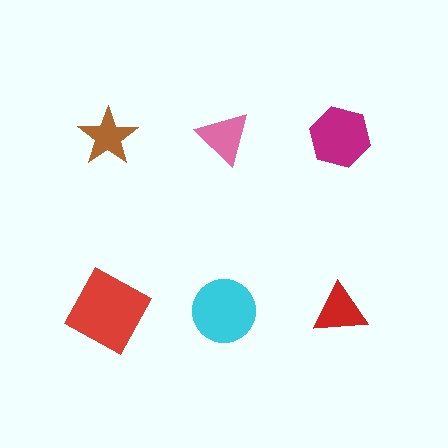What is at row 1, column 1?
A brown star.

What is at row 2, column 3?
A red triangle.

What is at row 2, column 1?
A red square.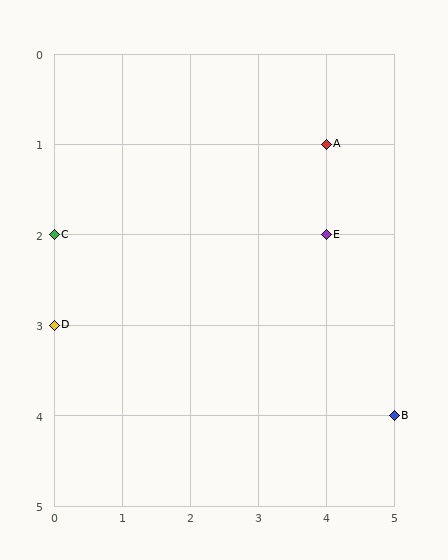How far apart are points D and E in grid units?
Points D and E are 4 columns and 1 row apart (about 4.1 grid units diagonally).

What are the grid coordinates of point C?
Point C is at grid coordinates (0, 2).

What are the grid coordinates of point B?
Point B is at grid coordinates (5, 4).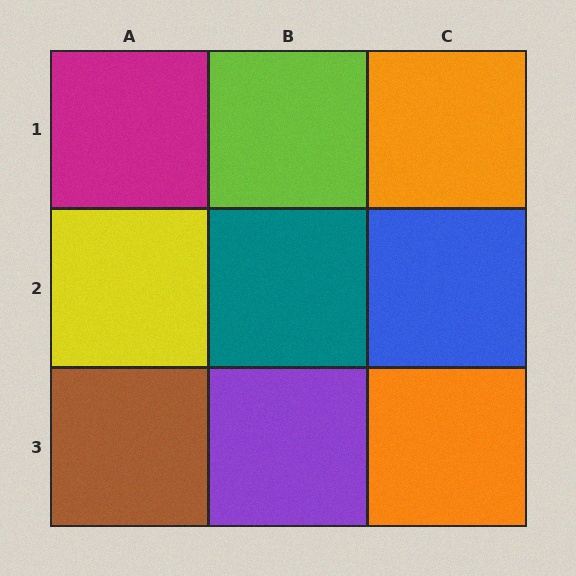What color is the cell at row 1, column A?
Magenta.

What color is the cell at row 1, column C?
Orange.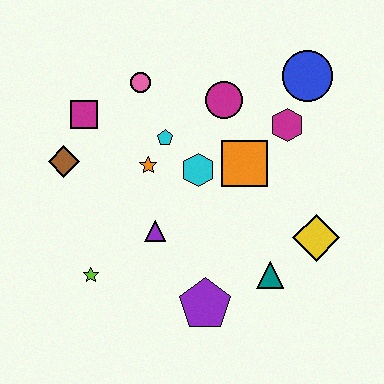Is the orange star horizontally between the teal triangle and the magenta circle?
No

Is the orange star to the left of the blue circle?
Yes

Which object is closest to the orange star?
The cyan pentagon is closest to the orange star.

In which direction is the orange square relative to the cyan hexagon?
The orange square is to the right of the cyan hexagon.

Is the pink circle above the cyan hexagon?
Yes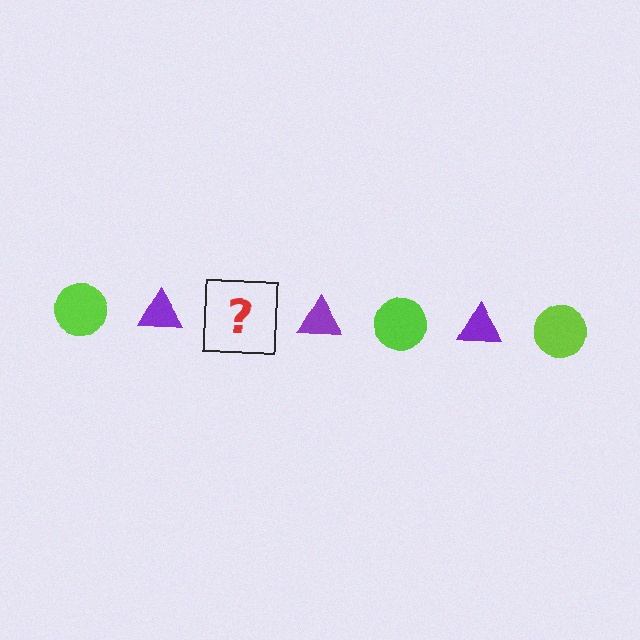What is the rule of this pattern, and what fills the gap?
The rule is that the pattern alternates between lime circle and purple triangle. The gap should be filled with a lime circle.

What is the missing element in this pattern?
The missing element is a lime circle.